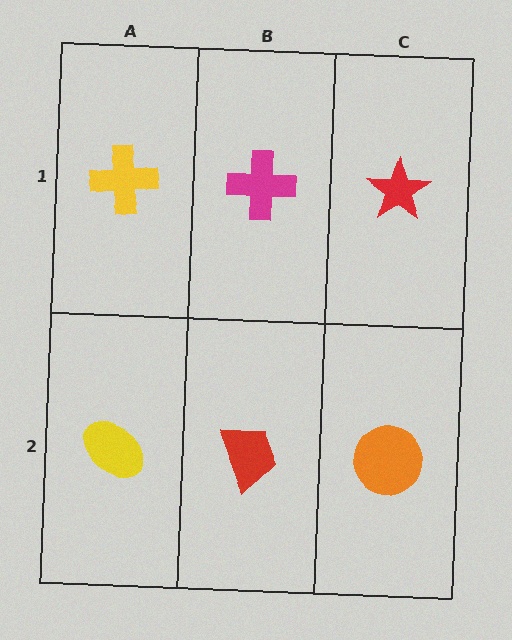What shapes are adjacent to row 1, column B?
A red trapezoid (row 2, column B), a yellow cross (row 1, column A), a red star (row 1, column C).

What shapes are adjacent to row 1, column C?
An orange circle (row 2, column C), a magenta cross (row 1, column B).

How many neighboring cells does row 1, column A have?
2.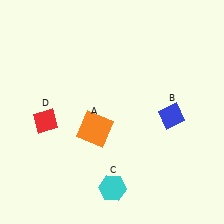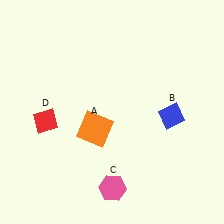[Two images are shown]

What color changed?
The hexagon (C) changed from cyan in Image 1 to pink in Image 2.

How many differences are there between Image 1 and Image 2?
There is 1 difference between the two images.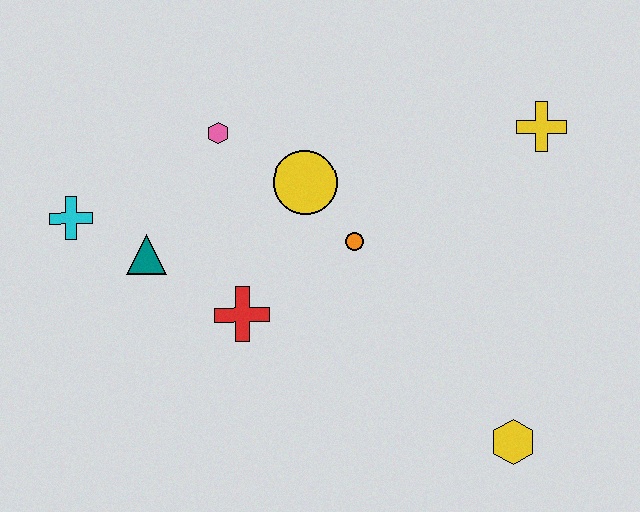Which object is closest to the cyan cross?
The teal triangle is closest to the cyan cross.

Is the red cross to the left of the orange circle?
Yes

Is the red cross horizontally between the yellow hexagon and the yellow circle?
No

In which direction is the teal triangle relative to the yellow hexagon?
The teal triangle is to the left of the yellow hexagon.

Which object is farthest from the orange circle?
The cyan cross is farthest from the orange circle.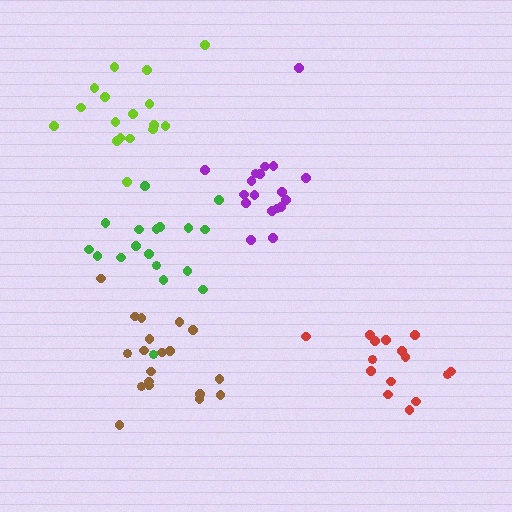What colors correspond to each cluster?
The clusters are colored: lime, brown, purple, green, red.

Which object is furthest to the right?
The red cluster is rightmost.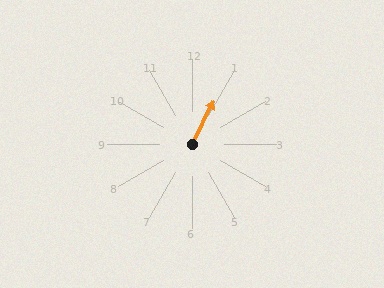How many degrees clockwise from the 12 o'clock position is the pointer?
Approximately 26 degrees.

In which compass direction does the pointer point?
Northeast.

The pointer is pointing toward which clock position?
Roughly 1 o'clock.